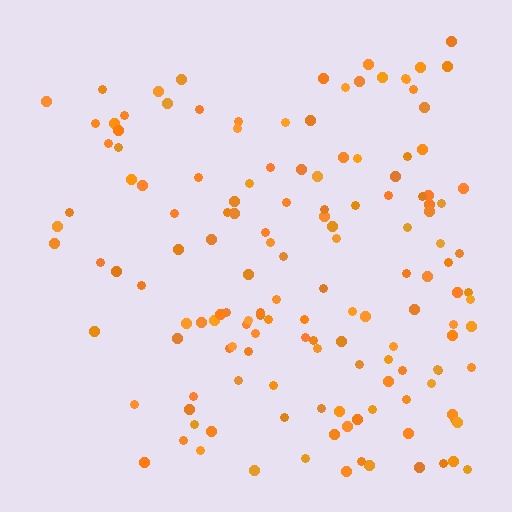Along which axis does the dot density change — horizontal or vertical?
Horizontal.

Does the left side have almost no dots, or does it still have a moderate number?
Still a moderate number, just noticeably fewer than the right.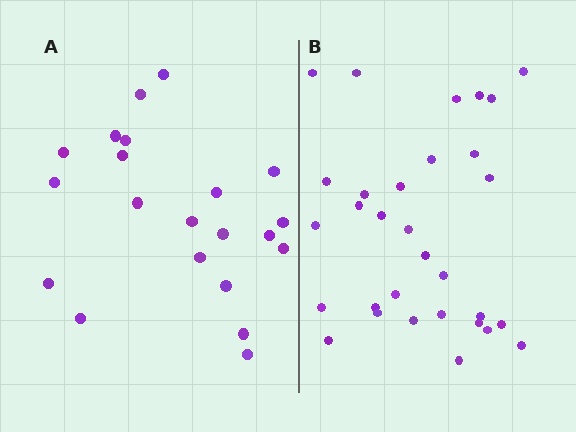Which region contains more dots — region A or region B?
Region B (the right region) has more dots.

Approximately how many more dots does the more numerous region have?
Region B has roughly 10 or so more dots than region A.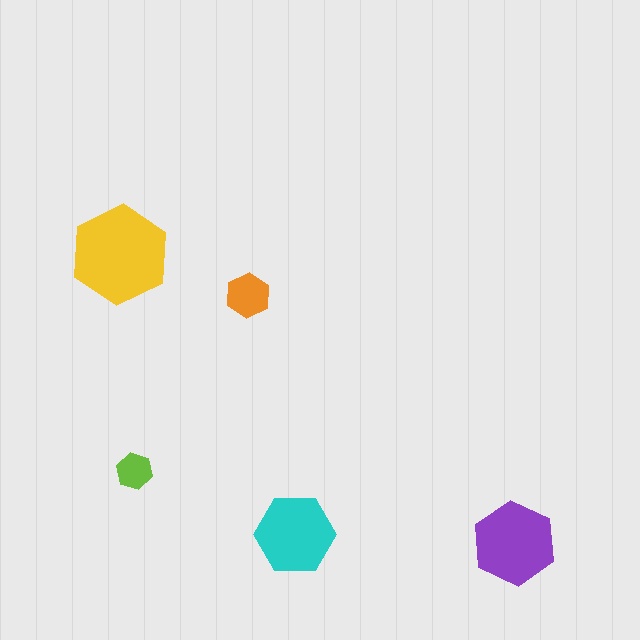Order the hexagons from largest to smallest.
the yellow one, the purple one, the cyan one, the orange one, the lime one.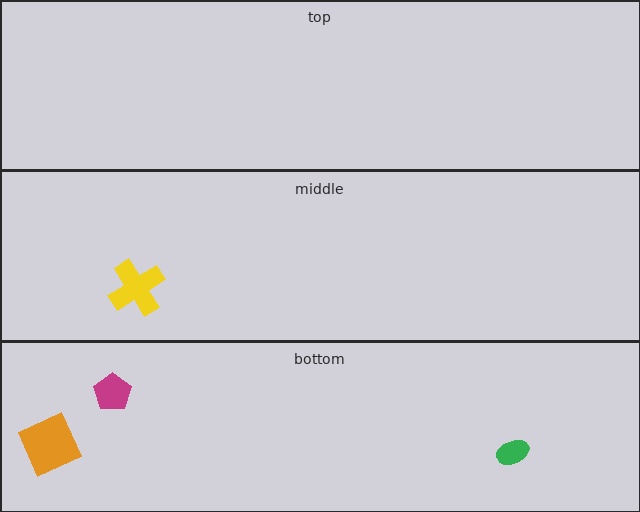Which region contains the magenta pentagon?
The bottom region.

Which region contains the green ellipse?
The bottom region.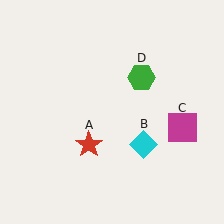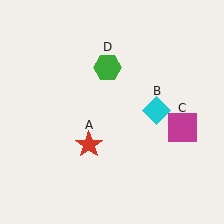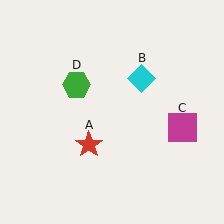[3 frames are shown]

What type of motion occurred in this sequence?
The cyan diamond (object B), green hexagon (object D) rotated counterclockwise around the center of the scene.